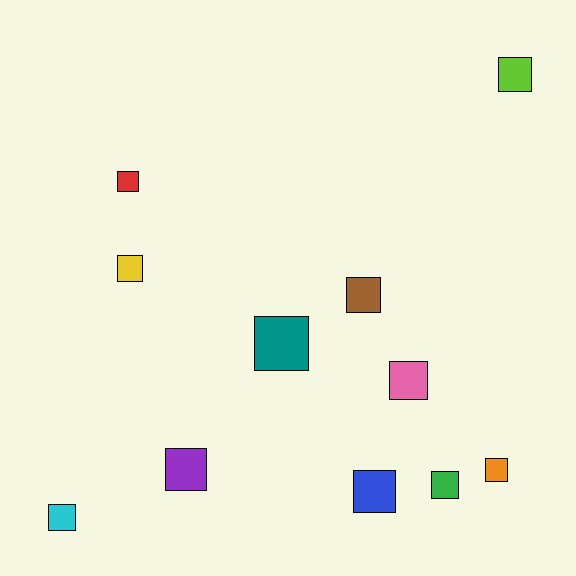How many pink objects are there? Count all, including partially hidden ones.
There is 1 pink object.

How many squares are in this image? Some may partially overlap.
There are 11 squares.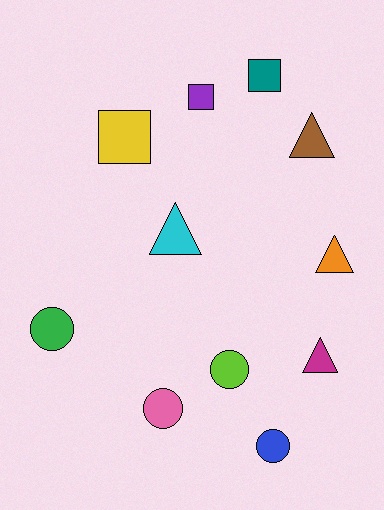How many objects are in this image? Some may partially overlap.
There are 11 objects.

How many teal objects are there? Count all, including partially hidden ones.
There is 1 teal object.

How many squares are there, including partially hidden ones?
There are 3 squares.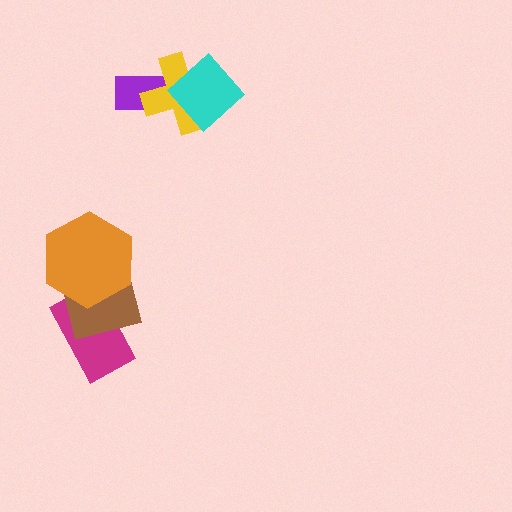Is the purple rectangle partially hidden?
Yes, it is partially covered by another shape.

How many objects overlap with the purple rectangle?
1 object overlaps with the purple rectangle.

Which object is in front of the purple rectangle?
The yellow cross is in front of the purple rectangle.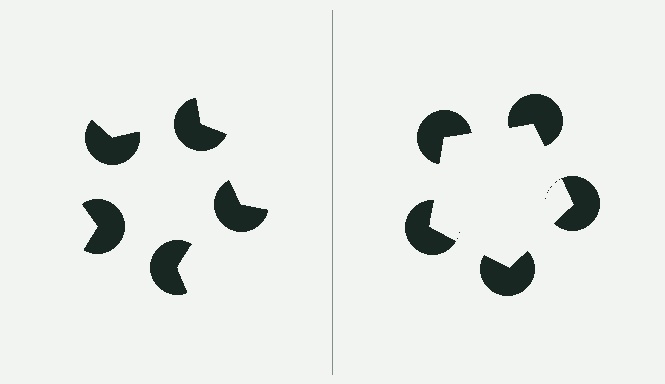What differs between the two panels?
The pac-man discs are positioned identically on both sides; only the wedge orientations differ. On the right they align to a pentagon; on the left they are misaligned.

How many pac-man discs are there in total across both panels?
10 — 5 on each side.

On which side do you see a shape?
An illusory pentagon appears on the right side. On the left side the wedge cuts are rotated, so no coherent shape forms.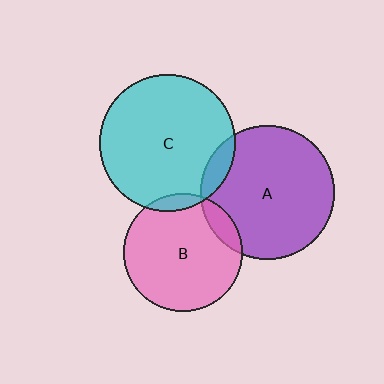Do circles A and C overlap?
Yes.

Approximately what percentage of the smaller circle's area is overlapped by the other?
Approximately 10%.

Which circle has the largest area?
Circle C (cyan).